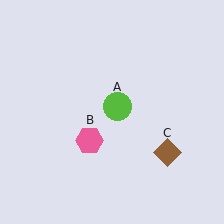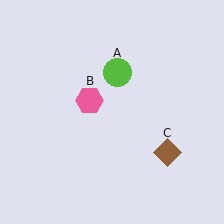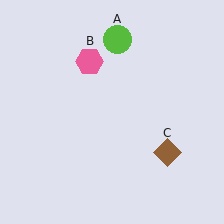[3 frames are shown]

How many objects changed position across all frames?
2 objects changed position: lime circle (object A), pink hexagon (object B).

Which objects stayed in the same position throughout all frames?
Brown diamond (object C) remained stationary.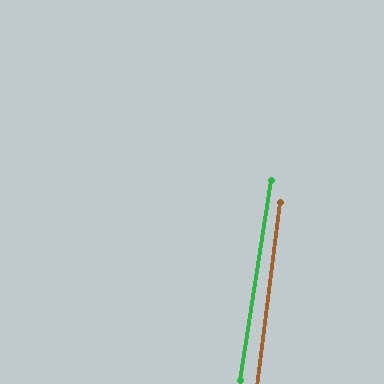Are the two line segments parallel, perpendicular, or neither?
Parallel — their directions differ by only 1.7°.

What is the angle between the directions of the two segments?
Approximately 2 degrees.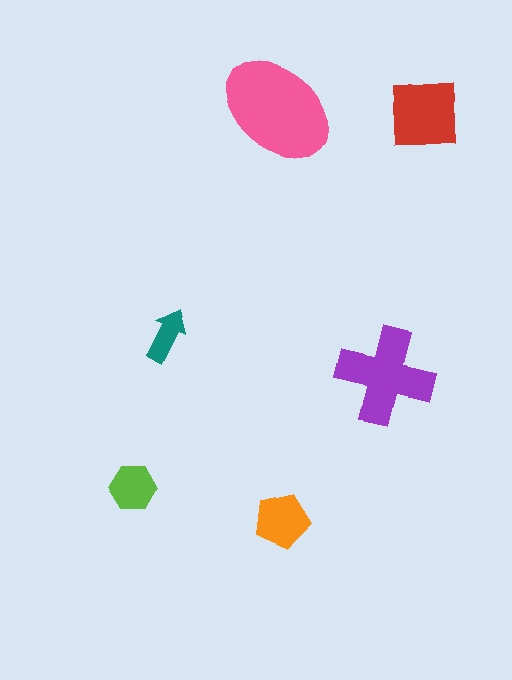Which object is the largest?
The pink ellipse.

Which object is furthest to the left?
The lime hexagon is leftmost.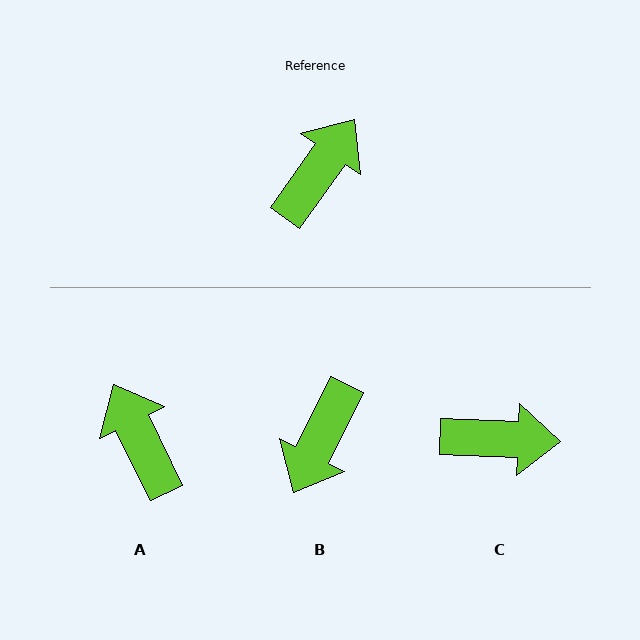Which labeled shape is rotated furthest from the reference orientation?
B, about 171 degrees away.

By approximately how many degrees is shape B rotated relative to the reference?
Approximately 171 degrees clockwise.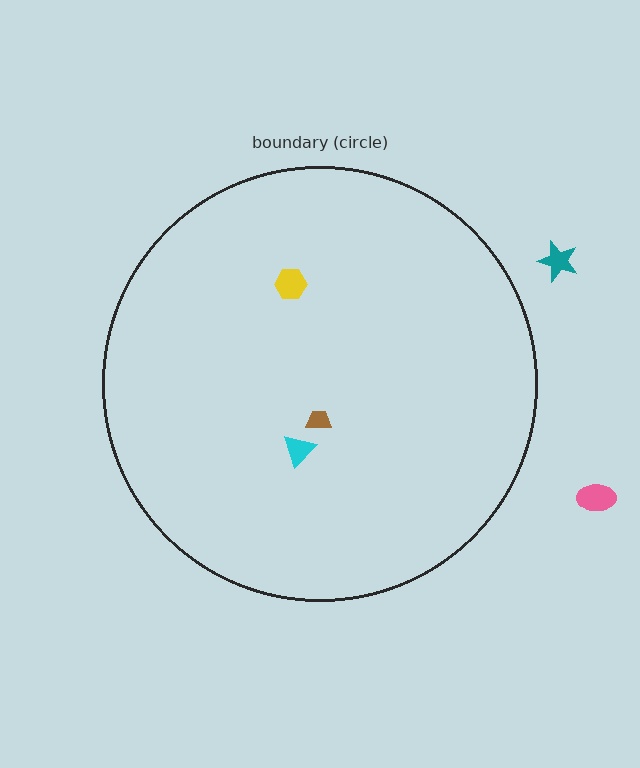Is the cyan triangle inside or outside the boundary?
Inside.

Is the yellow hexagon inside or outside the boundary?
Inside.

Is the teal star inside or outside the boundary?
Outside.